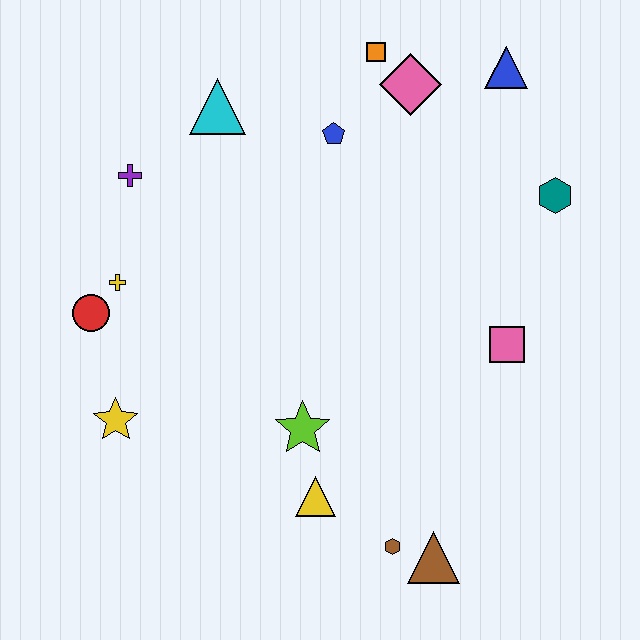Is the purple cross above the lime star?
Yes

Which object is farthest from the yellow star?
The blue triangle is farthest from the yellow star.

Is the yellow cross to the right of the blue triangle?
No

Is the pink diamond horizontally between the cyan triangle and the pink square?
Yes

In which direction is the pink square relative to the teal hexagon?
The pink square is below the teal hexagon.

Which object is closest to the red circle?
The yellow cross is closest to the red circle.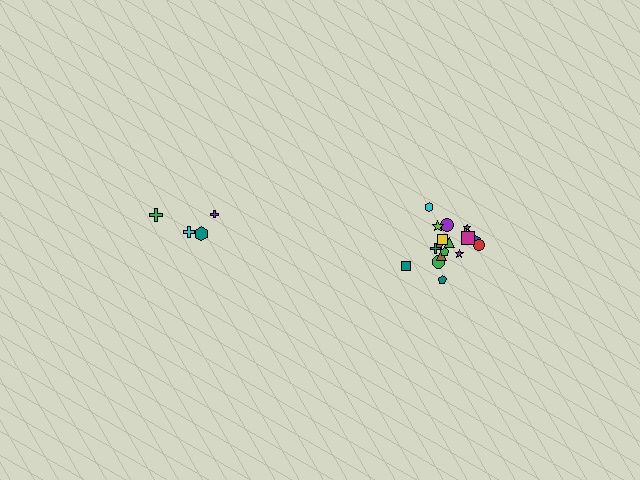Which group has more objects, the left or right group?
The right group.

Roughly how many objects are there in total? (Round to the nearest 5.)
Roughly 20 objects in total.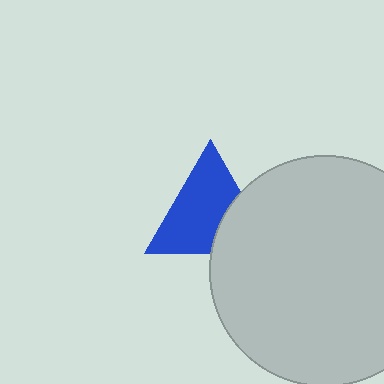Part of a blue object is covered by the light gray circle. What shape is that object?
It is a triangle.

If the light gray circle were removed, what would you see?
You would see the complete blue triangle.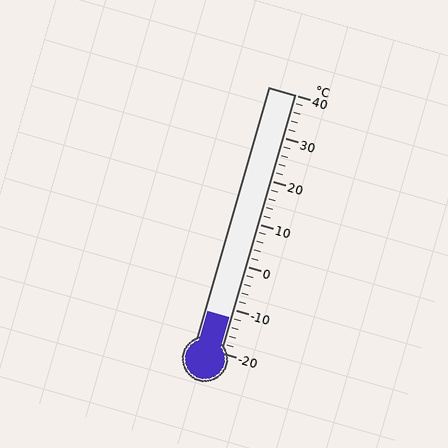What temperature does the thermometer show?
The thermometer shows approximately -12°C.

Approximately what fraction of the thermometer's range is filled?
The thermometer is filled to approximately 15% of its range.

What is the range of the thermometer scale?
The thermometer scale ranges from -20°C to 40°C.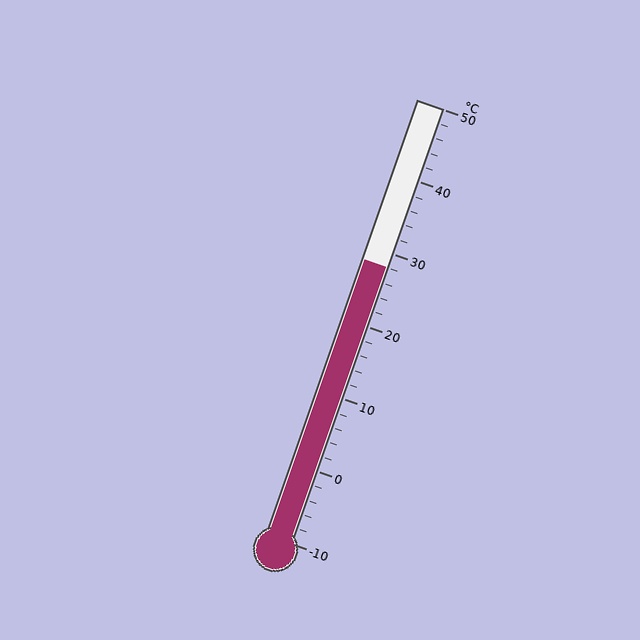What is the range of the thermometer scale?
The thermometer scale ranges from -10°C to 50°C.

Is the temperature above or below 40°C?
The temperature is below 40°C.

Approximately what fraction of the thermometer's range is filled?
The thermometer is filled to approximately 65% of its range.